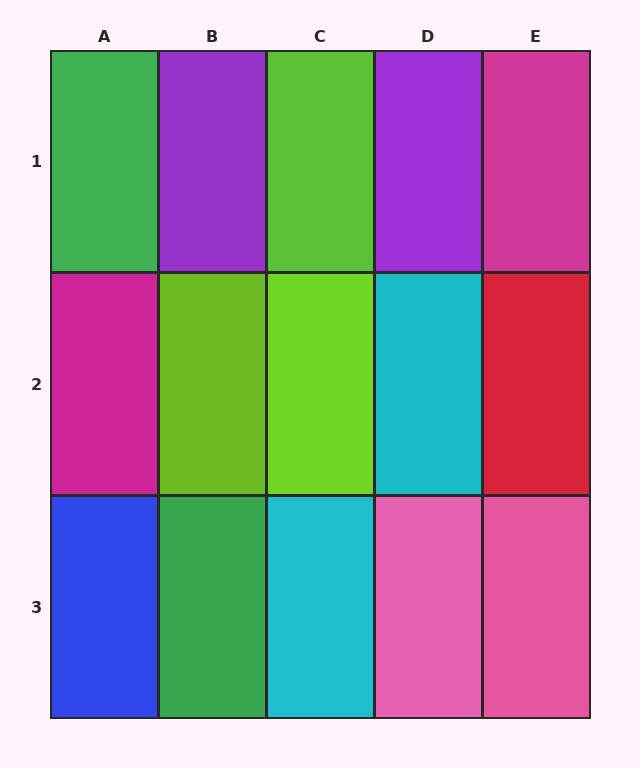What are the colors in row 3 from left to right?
Blue, green, cyan, pink, pink.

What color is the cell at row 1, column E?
Magenta.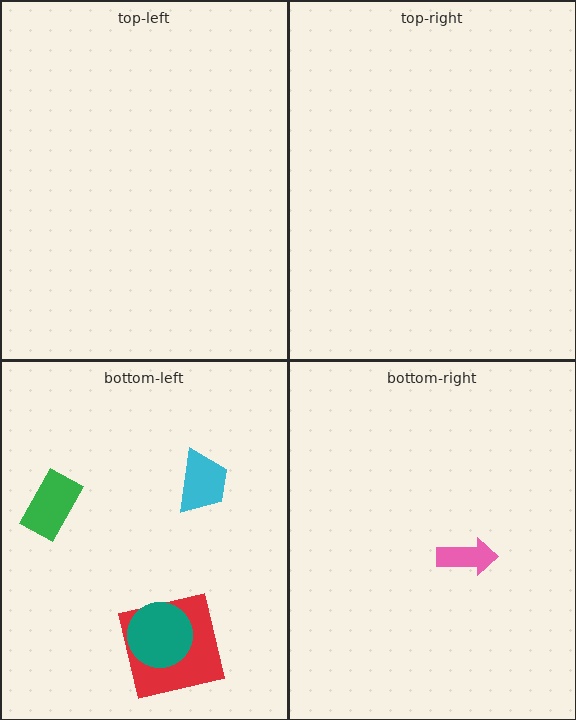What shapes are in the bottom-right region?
The pink arrow.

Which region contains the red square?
The bottom-left region.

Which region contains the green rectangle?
The bottom-left region.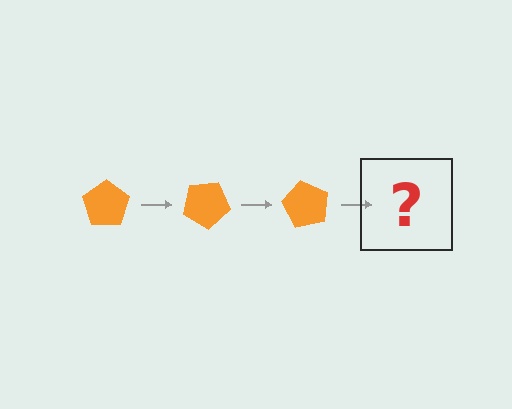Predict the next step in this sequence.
The next step is an orange pentagon rotated 90 degrees.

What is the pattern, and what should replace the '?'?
The pattern is that the pentagon rotates 30 degrees each step. The '?' should be an orange pentagon rotated 90 degrees.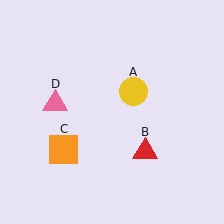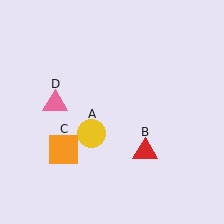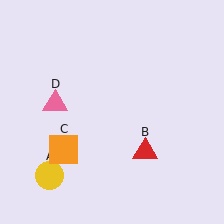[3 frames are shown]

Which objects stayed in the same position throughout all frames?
Red triangle (object B) and orange square (object C) and pink triangle (object D) remained stationary.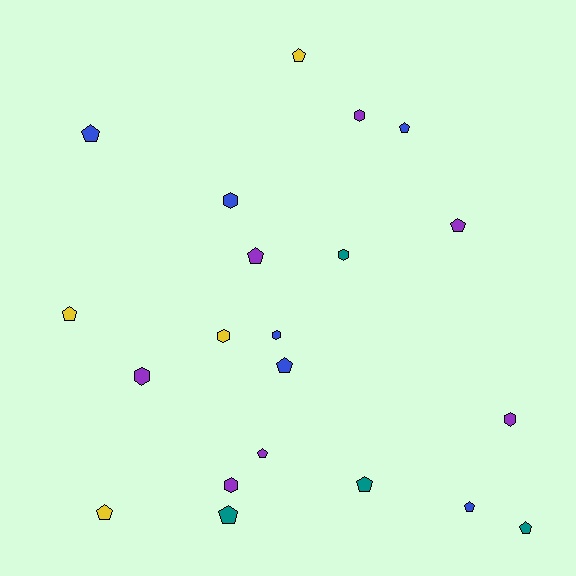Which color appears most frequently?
Purple, with 7 objects.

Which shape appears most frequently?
Pentagon, with 13 objects.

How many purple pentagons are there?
There are 3 purple pentagons.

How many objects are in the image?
There are 21 objects.